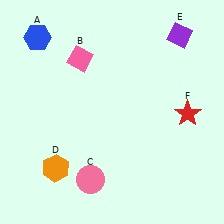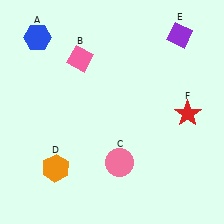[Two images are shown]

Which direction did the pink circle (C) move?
The pink circle (C) moved right.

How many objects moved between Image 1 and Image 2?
1 object moved between the two images.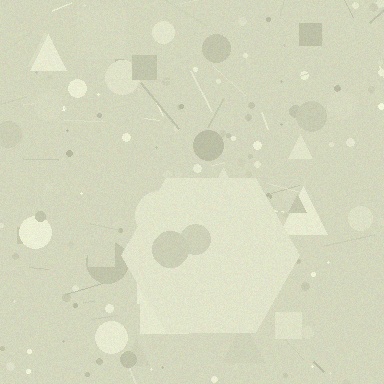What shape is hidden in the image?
A hexagon is hidden in the image.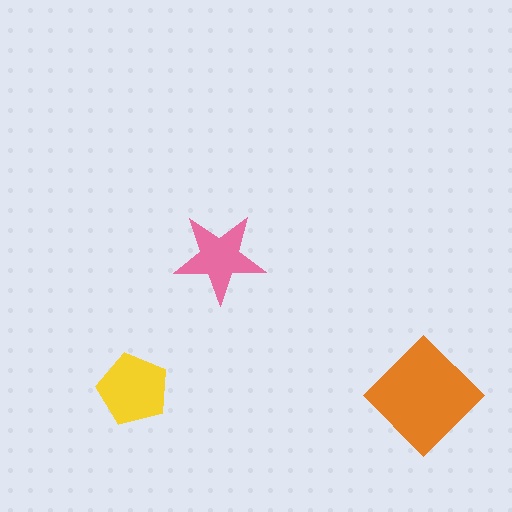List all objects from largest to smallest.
The orange diamond, the yellow pentagon, the pink star.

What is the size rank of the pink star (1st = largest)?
3rd.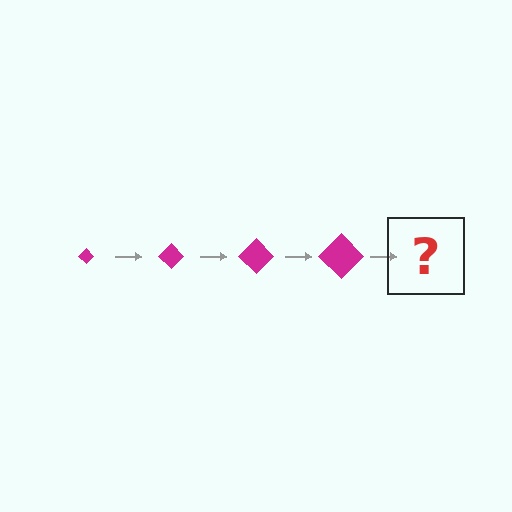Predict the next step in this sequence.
The next step is a magenta diamond, larger than the previous one.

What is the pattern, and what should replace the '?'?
The pattern is that the diamond gets progressively larger each step. The '?' should be a magenta diamond, larger than the previous one.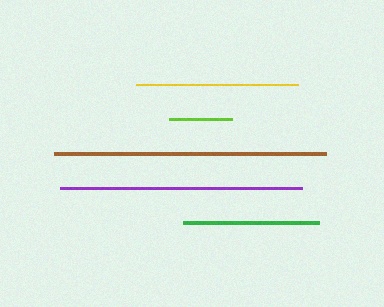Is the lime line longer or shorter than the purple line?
The purple line is longer than the lime line.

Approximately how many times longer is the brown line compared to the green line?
The brown line is approximately 2.0 times the length of the green line.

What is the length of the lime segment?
The lime segment is approximately 63 pixels long.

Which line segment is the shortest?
The lime line is the shortest at approximately 63 pixels.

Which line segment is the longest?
The brown line is the longest at approximately 273 pixels.